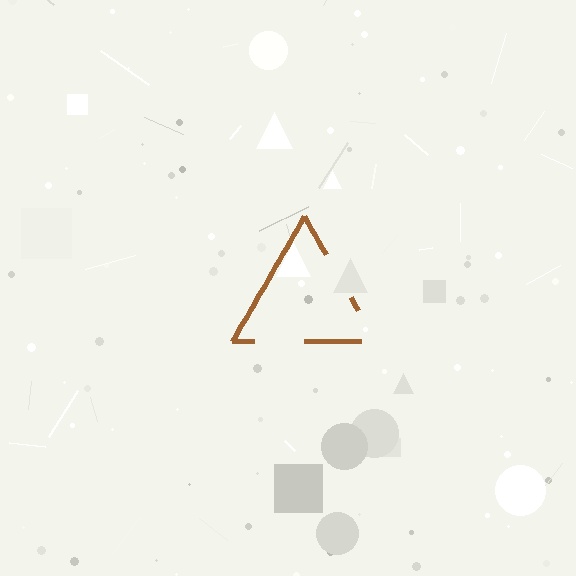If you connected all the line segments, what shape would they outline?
They would outline a triangle.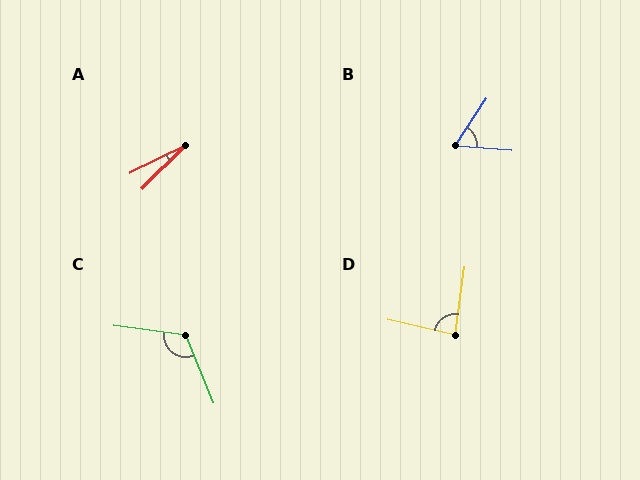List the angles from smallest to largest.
A (19°), B (61°), D (85°), C (119°).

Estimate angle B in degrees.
Approximately 61 degrees.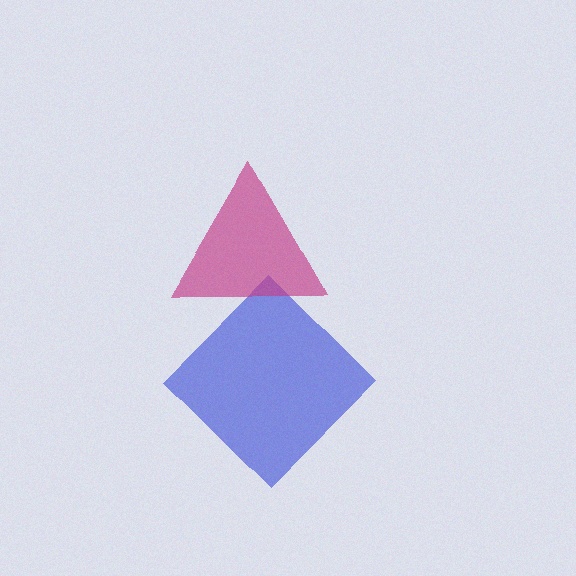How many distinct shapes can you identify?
There are 2 distinct shapes: a blue diamond, a magenta triangle.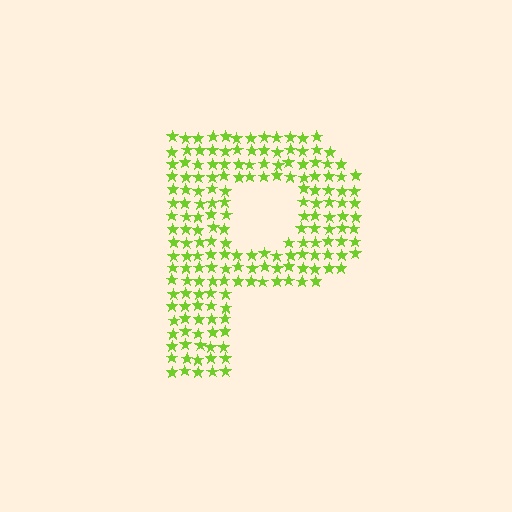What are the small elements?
The small elements are stars.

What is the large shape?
The large shape is the letter P.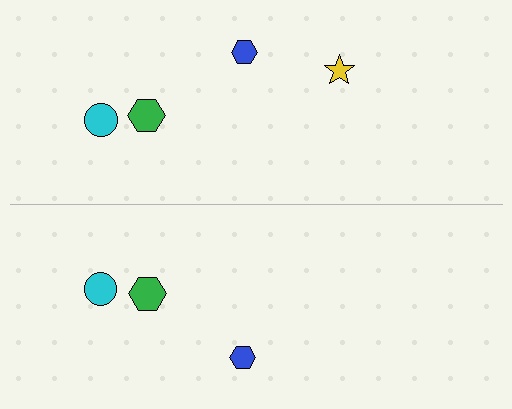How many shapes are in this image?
There are 7 shapes in this image.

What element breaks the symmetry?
A yellow star is missing from the bottom side.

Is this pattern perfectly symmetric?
No, the pattern is not perfectly symmetric. A yellow star is missing from the bottom side.